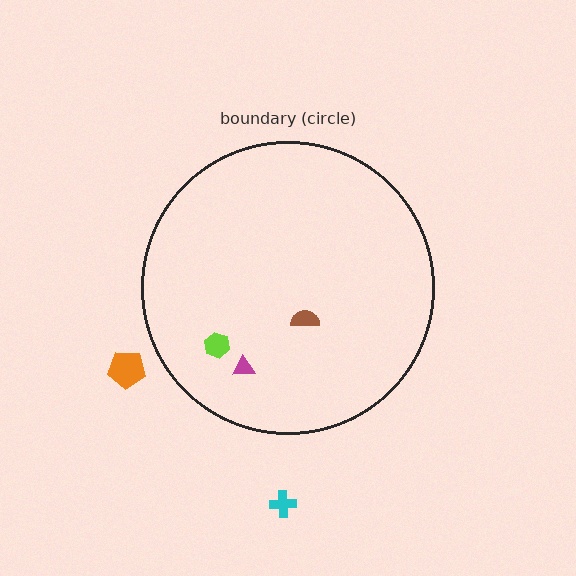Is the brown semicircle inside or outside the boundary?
Inside.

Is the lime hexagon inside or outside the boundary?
Inside.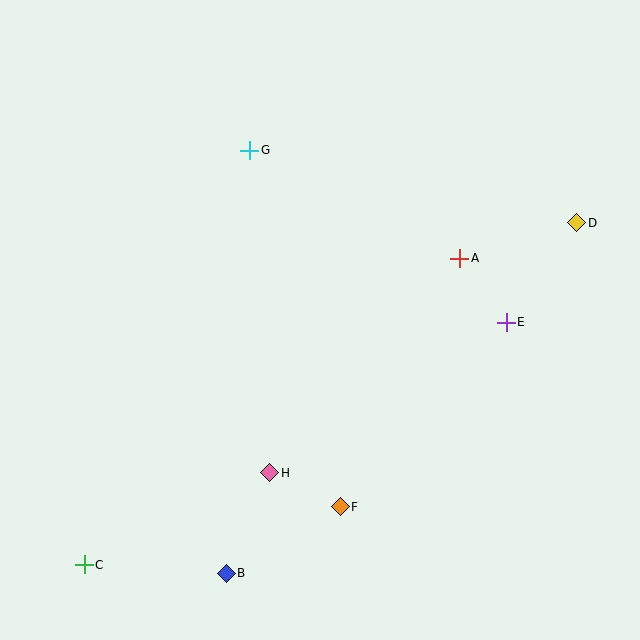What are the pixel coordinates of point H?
Point H is at (270, 473).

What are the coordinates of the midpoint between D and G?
The midpoint between D and G is at (413, 186).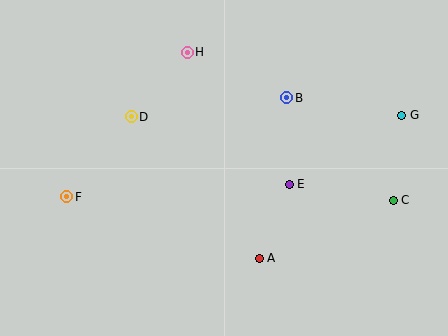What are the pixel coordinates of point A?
Point A is at (259, 258).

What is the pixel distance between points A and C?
The distance between A and C is 146 pixels.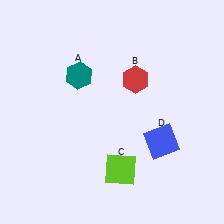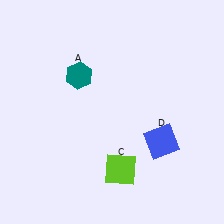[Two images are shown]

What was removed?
The red hexagon (B) was removed in Image 2.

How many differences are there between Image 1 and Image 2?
There is 1 difference between the two images.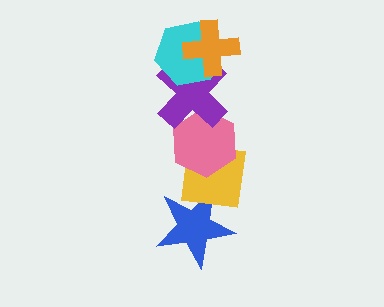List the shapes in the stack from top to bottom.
From top to bottom: the orange cross, the cyan hexagon, the purple cross, the pink hexagon, the yellow square, the blue star.